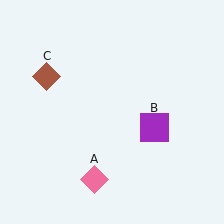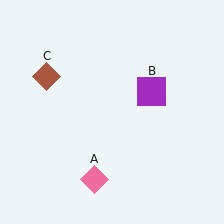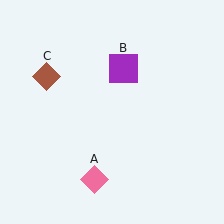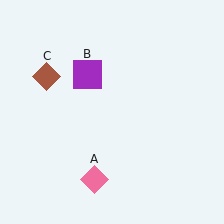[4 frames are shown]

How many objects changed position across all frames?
1 object changed position: purple square (object B).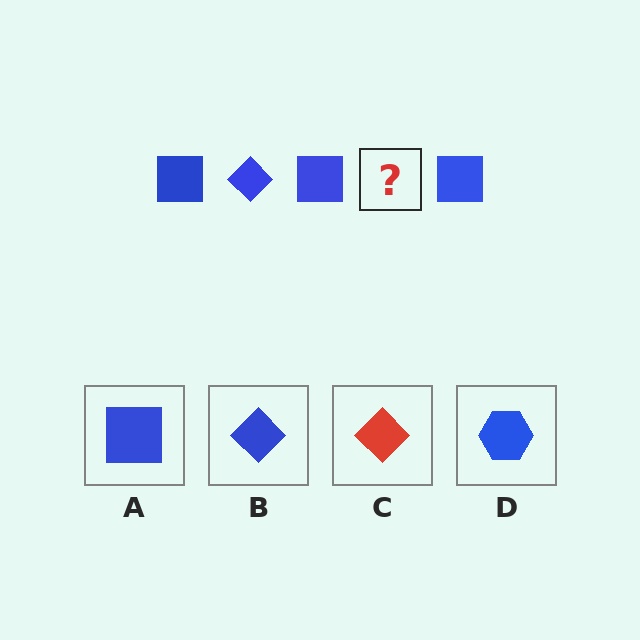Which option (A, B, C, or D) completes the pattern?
B.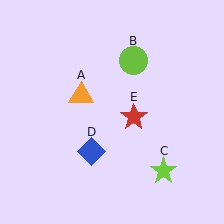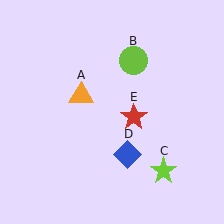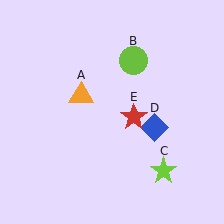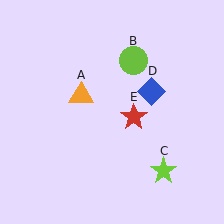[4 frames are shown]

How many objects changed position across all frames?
1 object changed position: blue diamond (object D).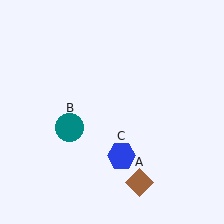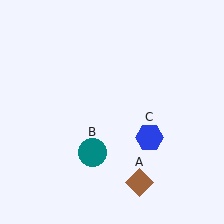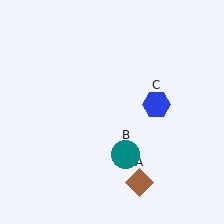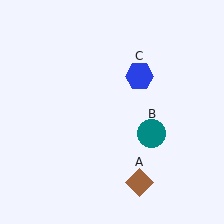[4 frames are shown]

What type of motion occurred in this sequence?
The teal circle (object B), blue hexagon (object C) rotated counterclockwise around the center of the scene.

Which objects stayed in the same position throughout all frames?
Brown diamond (object A) remained stationary.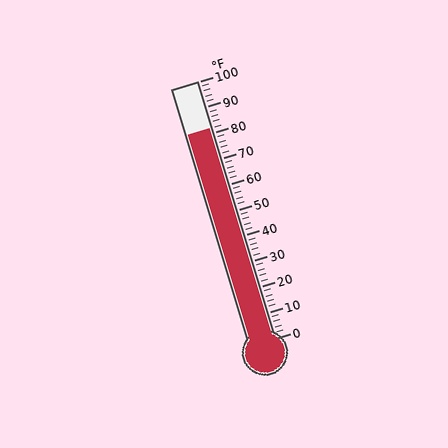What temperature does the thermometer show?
The thermometer shows approximately 82°F.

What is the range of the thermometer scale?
The thermometer scale ranges from 0°F to 100°F.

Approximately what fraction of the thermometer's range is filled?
The thermometer is filled to approximately 80% of its range.